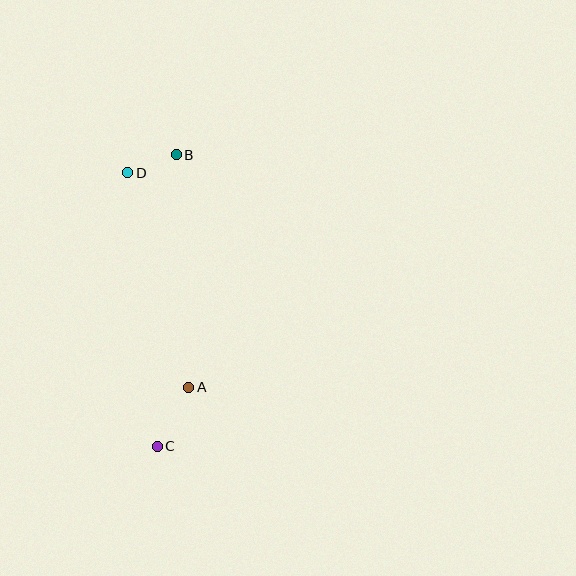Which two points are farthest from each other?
Points B and C are farthest from each other.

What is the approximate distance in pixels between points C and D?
The distance between C and D is approximately 275 pixels.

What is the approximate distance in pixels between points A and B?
The distance between A and B is approximately 233 pixels.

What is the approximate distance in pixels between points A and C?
The distance between A and C is approximately 67 pixels.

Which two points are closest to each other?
Points B and D are closest to each other.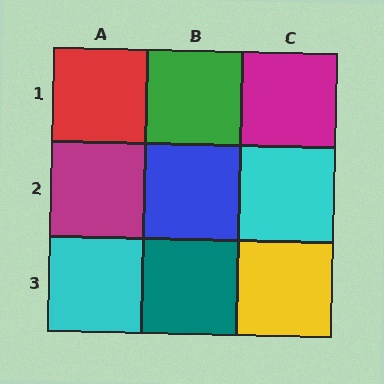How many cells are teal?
1 cell is teal.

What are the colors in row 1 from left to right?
Red, green, magenta.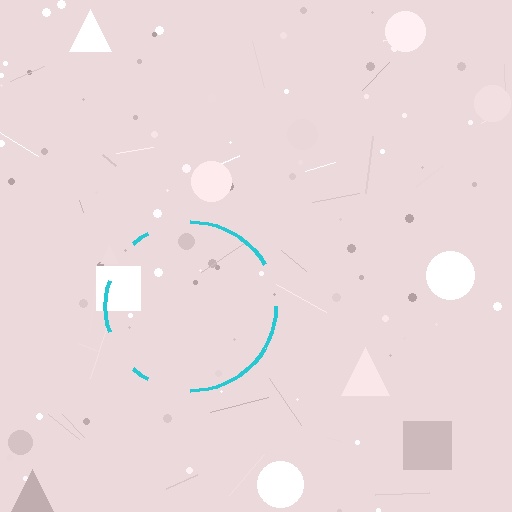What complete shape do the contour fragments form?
The contour fragments form a circle.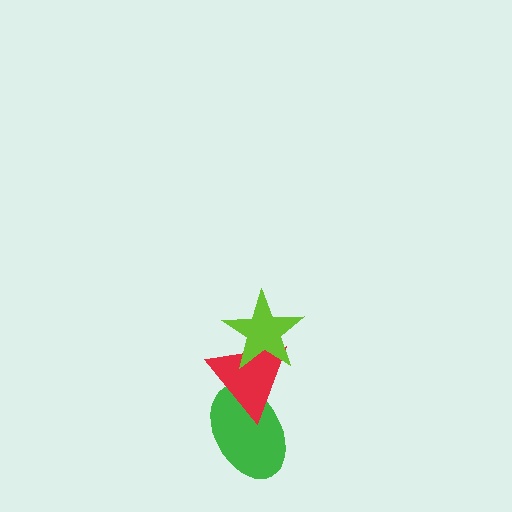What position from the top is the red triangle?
The red triangle is 2nd from the top.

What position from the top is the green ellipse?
The green ellipse is 3rd from the top.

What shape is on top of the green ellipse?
The red triangle is on top of the green ellipse.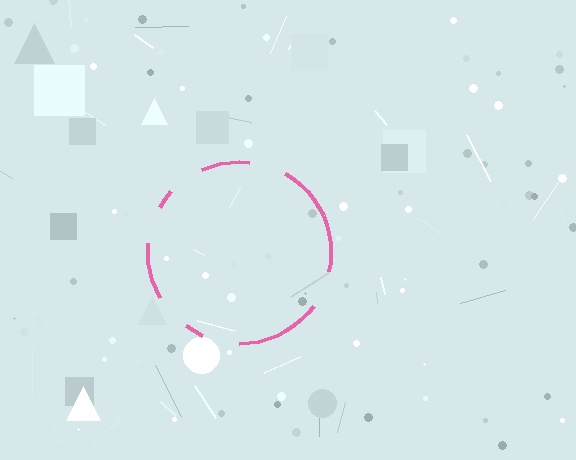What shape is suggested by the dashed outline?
The dashed outline suggests a circle.